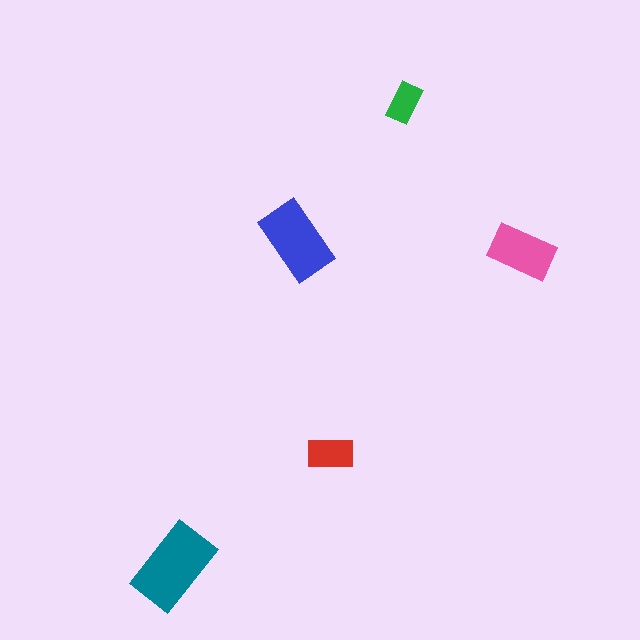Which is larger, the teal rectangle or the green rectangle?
The teal one.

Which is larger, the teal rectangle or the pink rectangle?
The teal one.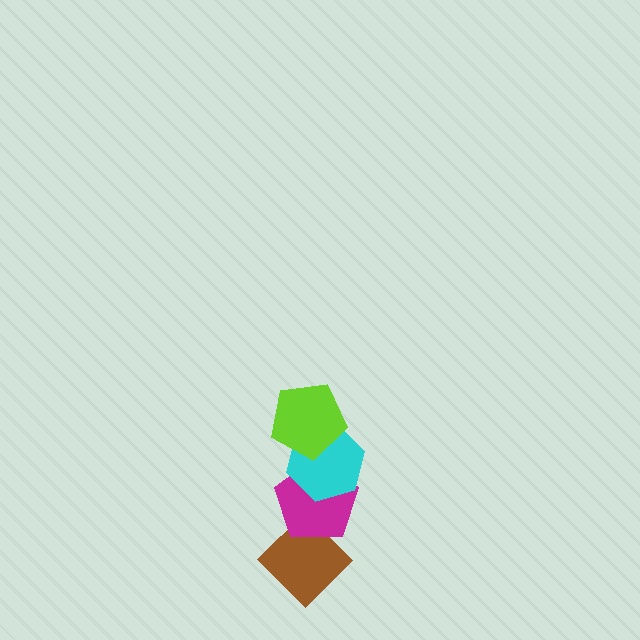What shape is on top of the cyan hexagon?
The lime pentagon is on top of the cyan hexagon.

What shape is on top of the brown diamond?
The magenta pentagon is on top of the brown diamond.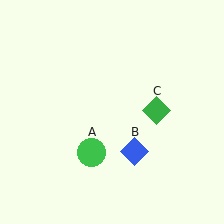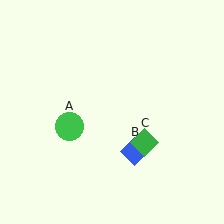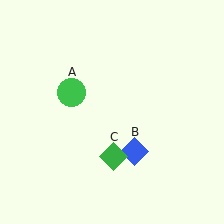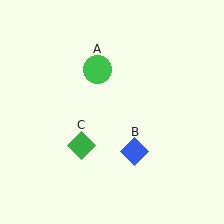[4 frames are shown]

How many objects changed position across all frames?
2 objects changed position: green circle (object A), green diamond (object C).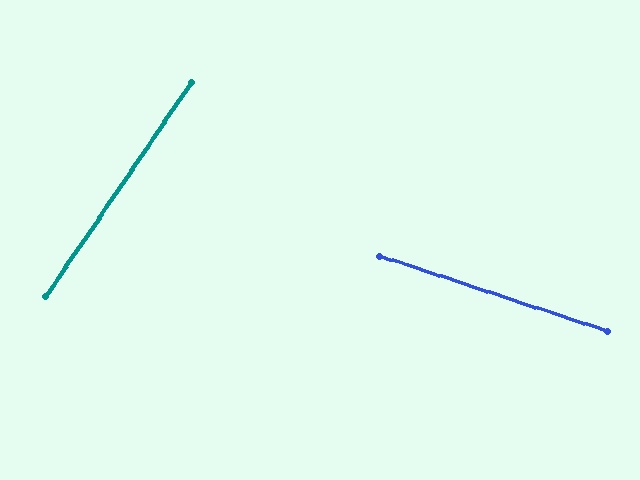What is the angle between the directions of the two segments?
Approximately 74 degrees.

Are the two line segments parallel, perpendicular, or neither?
Neither parallel nor perpendicular — they differ by about 74°.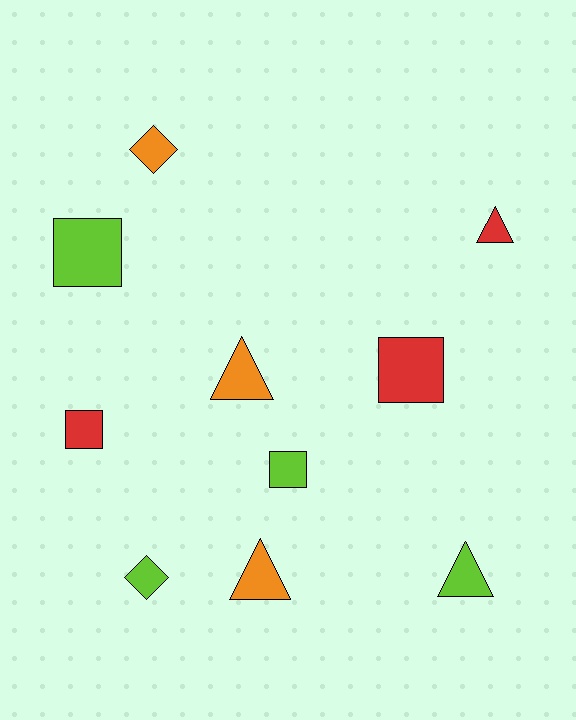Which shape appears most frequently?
Triangle, with 4 objects.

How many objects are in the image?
There are 10 objects.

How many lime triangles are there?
There is 1 lime triangle.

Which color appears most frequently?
Lime, with 4 objects.